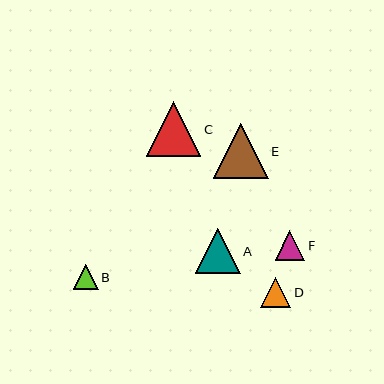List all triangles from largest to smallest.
From largest to smallest: E, C, A, D, F, B.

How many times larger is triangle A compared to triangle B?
Triangle A is approximately 1.8 times the size of triangle B.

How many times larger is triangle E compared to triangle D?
Triangle E is approximately 1.8 times the size of triangle D.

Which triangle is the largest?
Triangle E is the largest with a size of approximately 55 pixels.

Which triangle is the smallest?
Triangle B is the smallest with a size of approximately 25 pixels.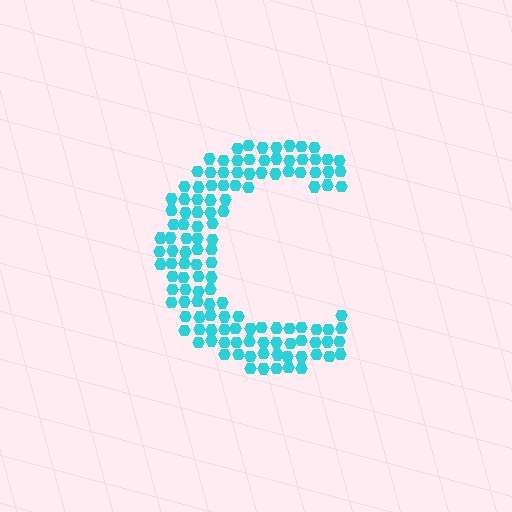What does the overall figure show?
The overall figure shows the letter C.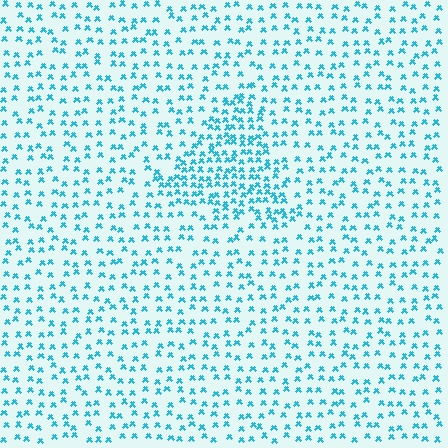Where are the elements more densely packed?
The elements are more densely packed inside the triangle boundary.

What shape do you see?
I see a triangle.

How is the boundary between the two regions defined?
The boundary is defined by a change in element density (approximately 2.0x ratio). All elements are the same color, size, and shape.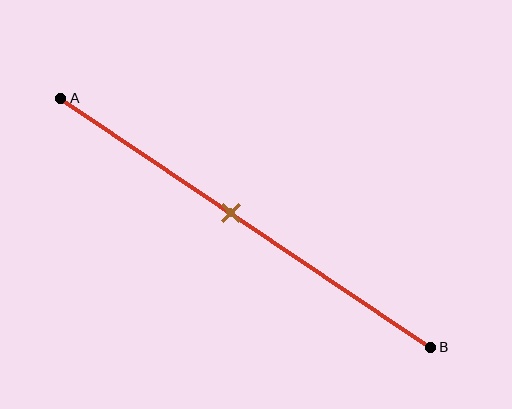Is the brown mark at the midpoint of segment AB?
No, the mark is at about 45% from A, not at the 50% midpoint.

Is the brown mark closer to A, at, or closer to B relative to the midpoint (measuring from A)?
The brown mark is closer to point A than the midpoint of segment AB.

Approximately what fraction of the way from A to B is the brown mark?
The brown mark is approximately 45% of the way from A to B.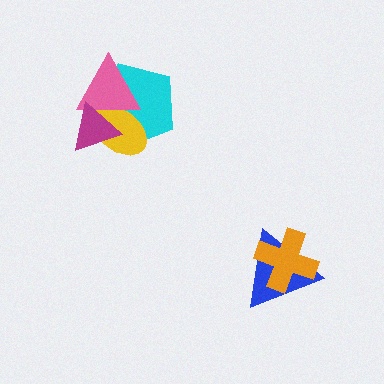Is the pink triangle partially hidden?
Yes, it is partially covered by another shape.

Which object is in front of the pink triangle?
The magenta triangle is in front of the pink triangle.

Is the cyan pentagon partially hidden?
Yes, it is partially covered by another shape.